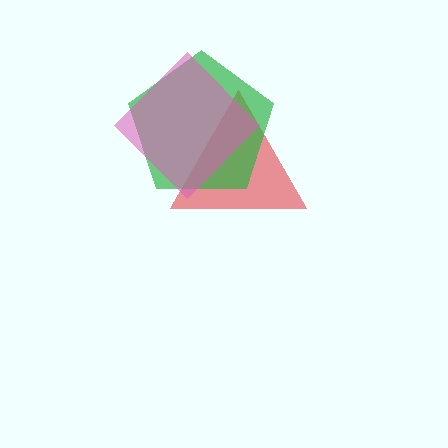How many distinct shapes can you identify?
There are 3 distinct shapes: a red triangle, a green pentagon, a pink diamond.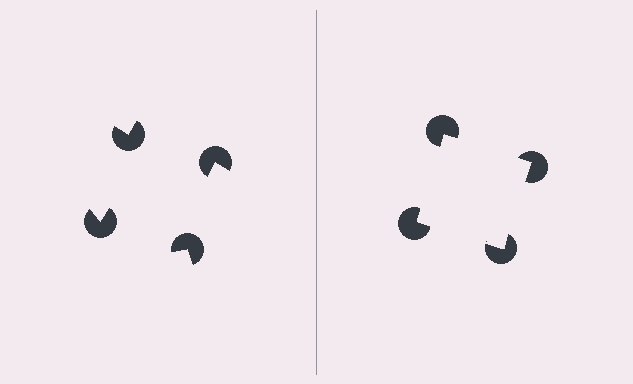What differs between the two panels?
The pac-man discs are positioned identically on both sides; only the wedge orientations differ. On the right they align to a square; on the left they are misaligned.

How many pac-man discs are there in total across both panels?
8 — 4 on each side.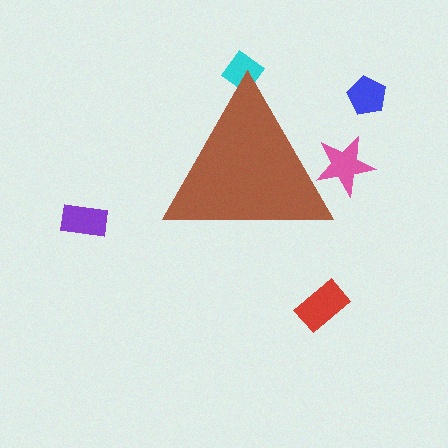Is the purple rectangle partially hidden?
No, the purple rectangle is fully visible.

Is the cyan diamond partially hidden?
Yes, the cyan diamond is partially hidden behind the brown triangle.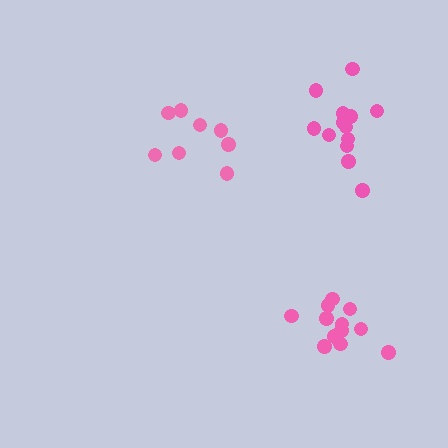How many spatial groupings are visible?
There are 3 spatial groupings.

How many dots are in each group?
Group 1: 13 dots, Group 2: 12 dots, Group 3: 8 dots (33 total).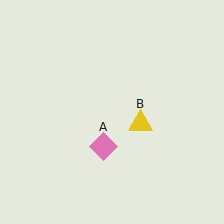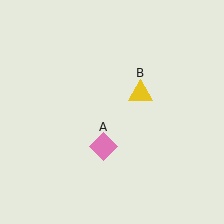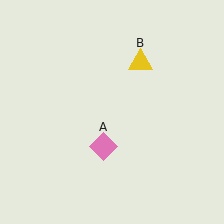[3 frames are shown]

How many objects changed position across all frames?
1 object changed position: yellow triangle (object B).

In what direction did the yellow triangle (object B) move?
The yellow triangle (object B) moved up.